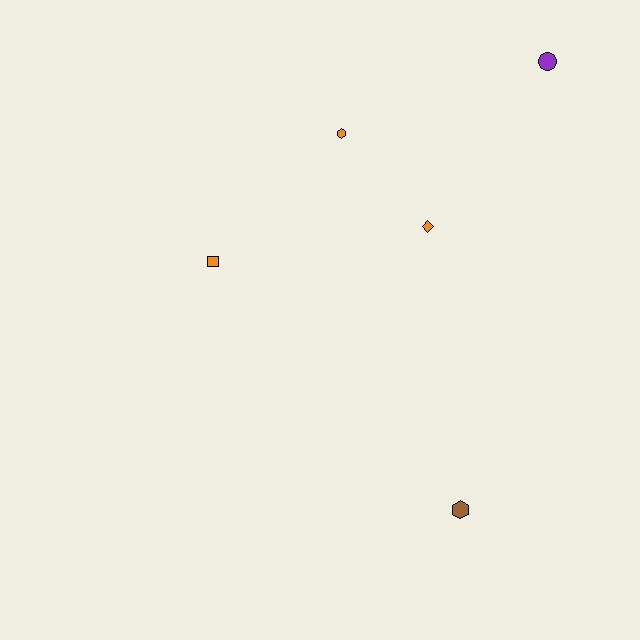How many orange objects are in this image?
There are 3 orange objects.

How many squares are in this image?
There is 1 square.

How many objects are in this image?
There are 5 objects.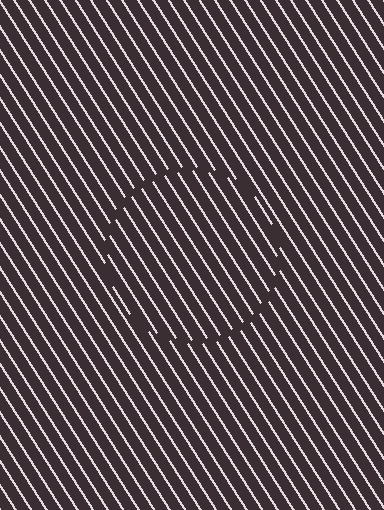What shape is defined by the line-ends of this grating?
An illusory circle. The interior of the shape contains the same grating, shifted by half a period — the contour is defined by the phase discontinuity where line-ends from the inner and outer gratings abut.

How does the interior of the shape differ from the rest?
The interior of the shape contains the same grating, shifted by half a period — the contour is defined by the phase discontinuity where line-ends from the inner and outer gratings abut.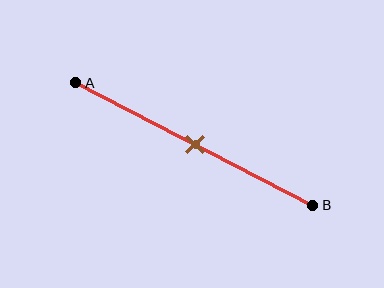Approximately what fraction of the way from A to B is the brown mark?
The brown mark is approximately 50% of the way from A to B.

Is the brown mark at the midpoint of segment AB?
Yes, the mark is approximately at the midpoint.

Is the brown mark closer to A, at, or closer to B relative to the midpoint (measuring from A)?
The brown mark is approximately at the midpoint of segment AB.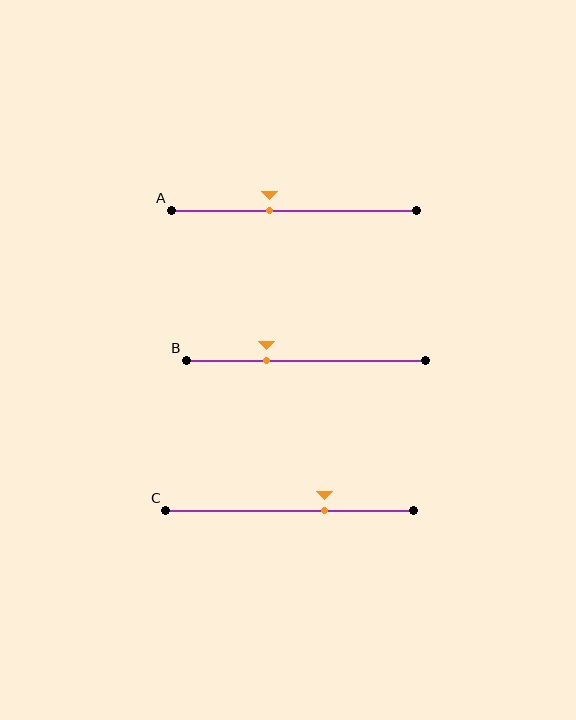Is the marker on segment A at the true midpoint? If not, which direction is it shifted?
No, the marker on segment A is shifted to the left by about 10% of the segment length.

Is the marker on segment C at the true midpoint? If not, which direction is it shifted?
No, the marker on segment C is shifted to the right by about 14% of the segment length.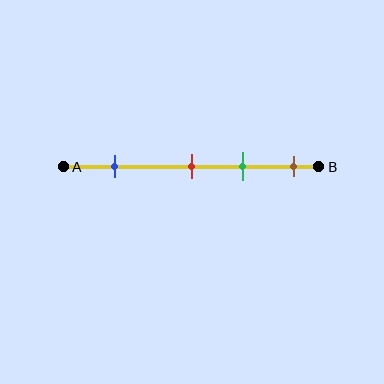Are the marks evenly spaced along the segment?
No, the marks are not evenly spaced.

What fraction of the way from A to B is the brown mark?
The brown mark is approximately 90% (0.9) of the way from A to B.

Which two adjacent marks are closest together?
The red and green marks are the closest adjacent pair.